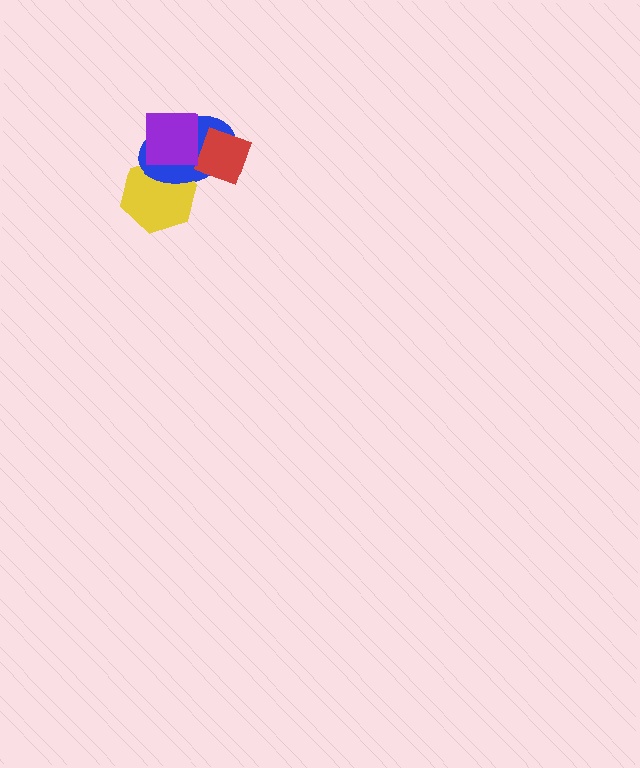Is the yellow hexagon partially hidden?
Yes, it is partially covered by another shape.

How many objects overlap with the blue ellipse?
3 objects overlap with the blue ellipse.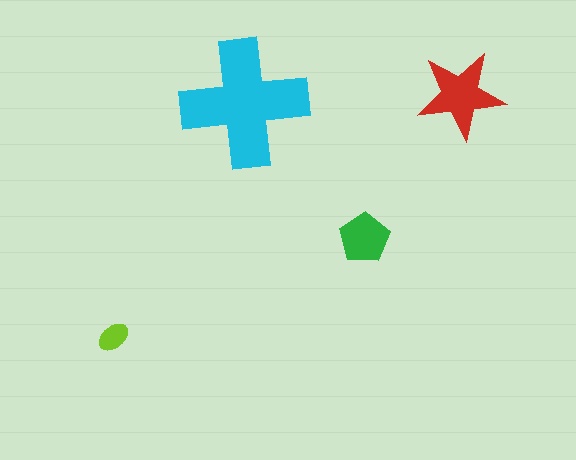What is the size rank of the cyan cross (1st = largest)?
1st.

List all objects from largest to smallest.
The cyan cross, the red star, the green pentagon, the lime ellipse.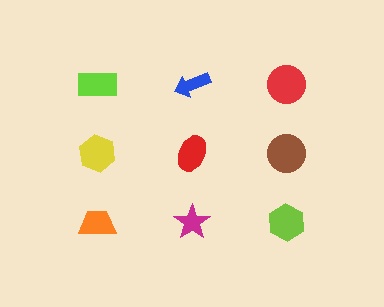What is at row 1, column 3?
A red circle.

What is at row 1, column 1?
A lime rectangle.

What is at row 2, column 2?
A red ellipse.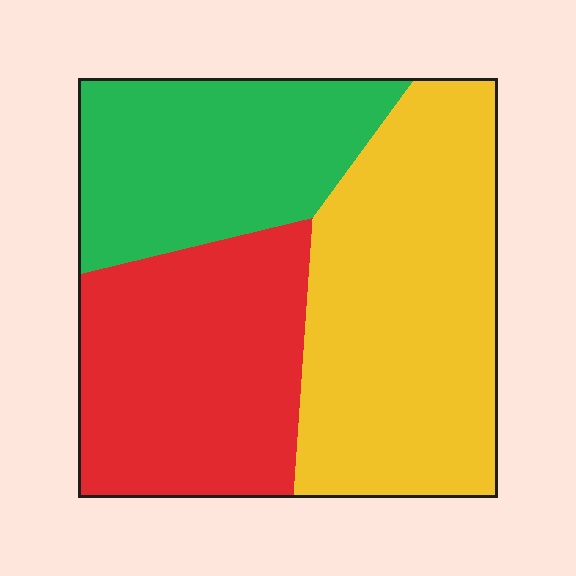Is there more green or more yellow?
Yellow.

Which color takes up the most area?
Yellow, at roughly 40%.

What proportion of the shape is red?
Red takes up between a sixth and a third of the shape.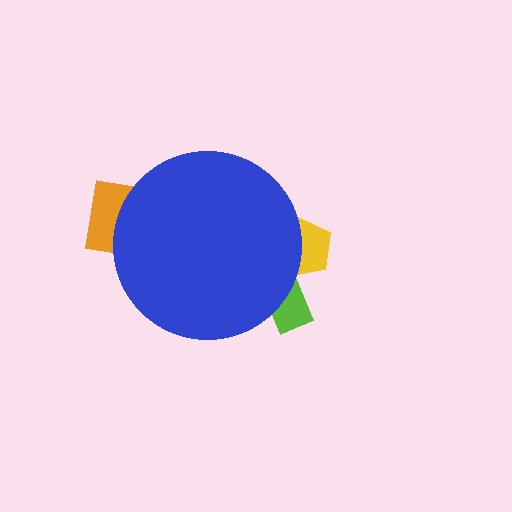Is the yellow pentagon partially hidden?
Yes, the yellow pentagon is partially hidden behind the blue circle.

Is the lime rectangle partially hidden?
Yes, the lime rectangle is partially hidden behind the blue circle.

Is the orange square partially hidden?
Yes, the orange square is partially hidden behind the blue circle.